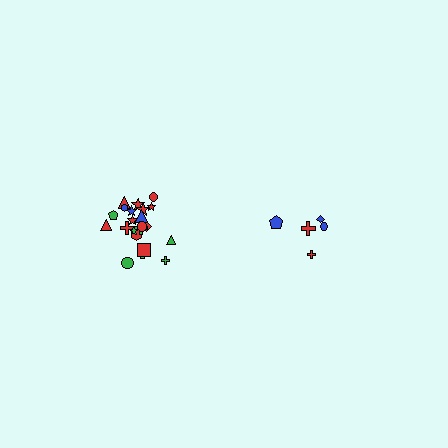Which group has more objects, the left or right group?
The left group.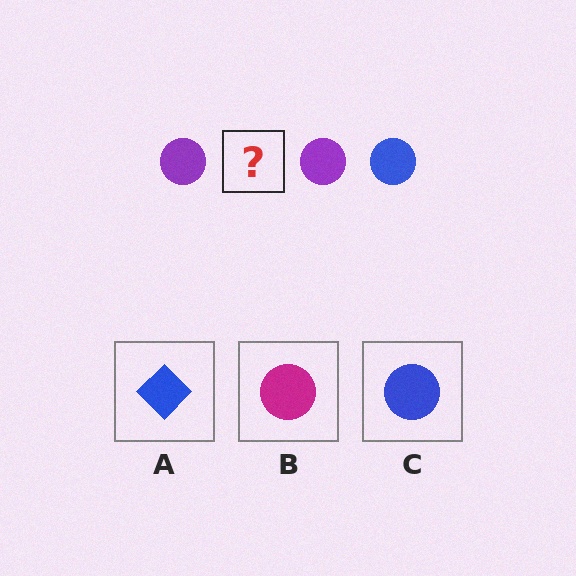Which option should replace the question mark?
Option C.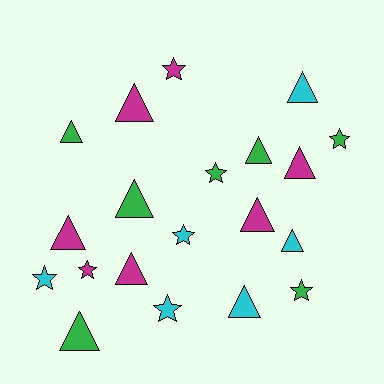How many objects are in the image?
There are 20 objects.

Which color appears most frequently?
Green, with 7 objects.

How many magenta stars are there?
There are 2 magenta stars.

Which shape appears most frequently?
Triangle, with 12 objects.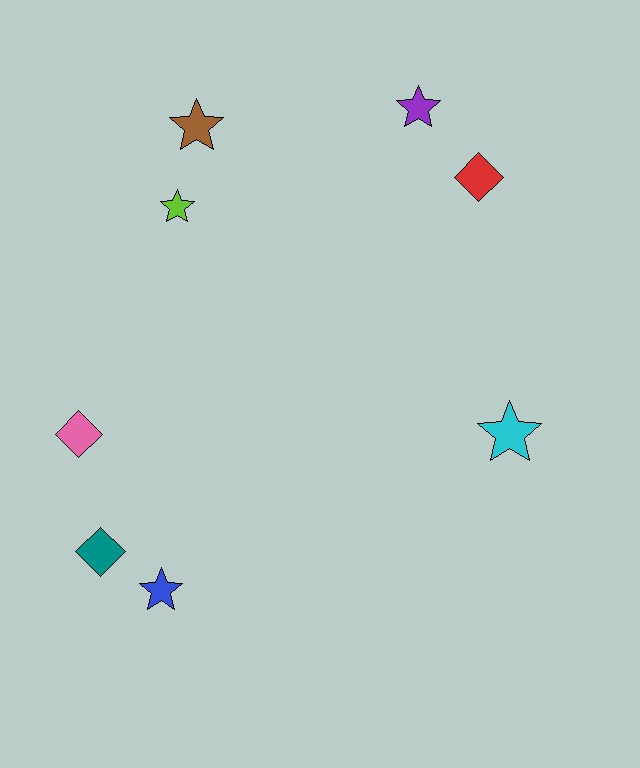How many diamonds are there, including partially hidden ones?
There are 3 diamonds.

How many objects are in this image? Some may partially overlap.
There are 8 objects.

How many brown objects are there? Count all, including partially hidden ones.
There is 1 brown object.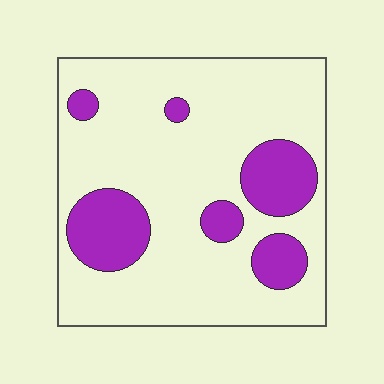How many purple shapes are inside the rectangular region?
6.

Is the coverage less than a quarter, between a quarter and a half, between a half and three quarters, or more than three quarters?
Less than a quarter.